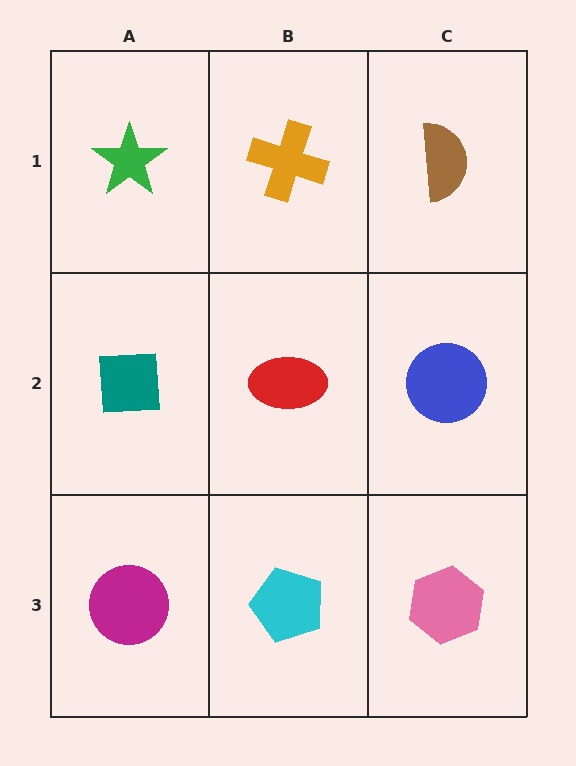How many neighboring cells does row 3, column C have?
2.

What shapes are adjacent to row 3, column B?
A red ellipse (row 2, column B), a magenta circle (row 3, column A), a pink hexagon (row 3, column C).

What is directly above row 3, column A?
A teal square.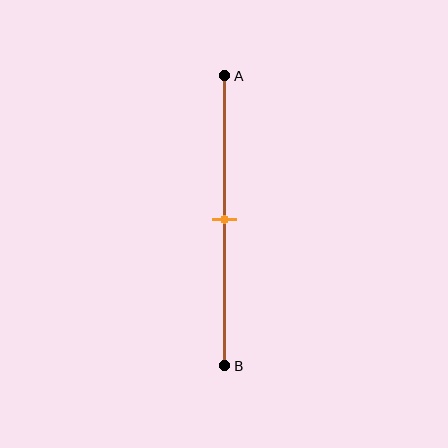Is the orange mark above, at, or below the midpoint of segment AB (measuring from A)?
The orange mark is approximately at the midpoint of segment AB.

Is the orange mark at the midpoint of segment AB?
Yes, the mark is approximately at the midpoint.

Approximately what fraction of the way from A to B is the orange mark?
The orange mark is approximately 50% of the way from A to B.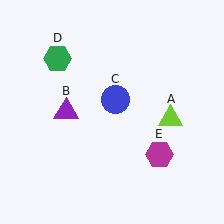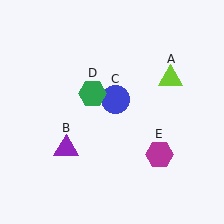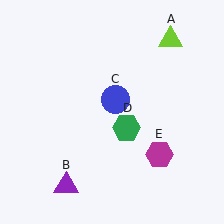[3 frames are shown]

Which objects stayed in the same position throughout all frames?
Blue circle (object C) and magenta hexagon (object E) remained stationary.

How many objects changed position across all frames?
3 objects changed position: lime triangle (object A), purple triangle (object B), green hexagon (object D).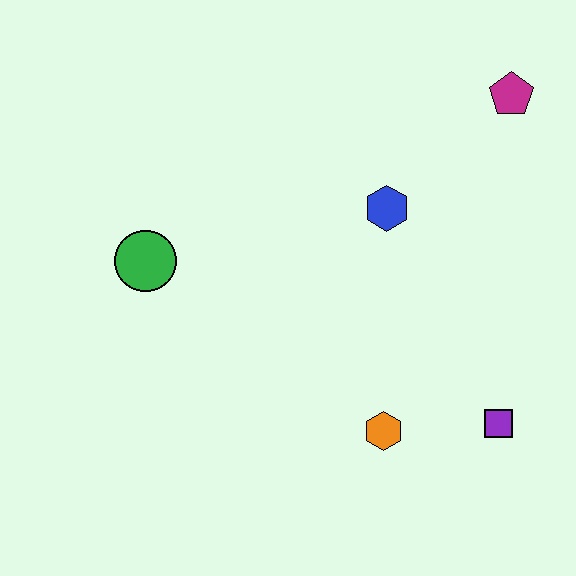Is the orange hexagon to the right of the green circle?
Yes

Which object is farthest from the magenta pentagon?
The green circle is farthest from the magenta pentagon.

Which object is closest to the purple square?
The orange hexagon is closest to the purple square.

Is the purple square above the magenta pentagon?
No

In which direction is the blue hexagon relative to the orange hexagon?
The blue hexagon is above the orange hexagon.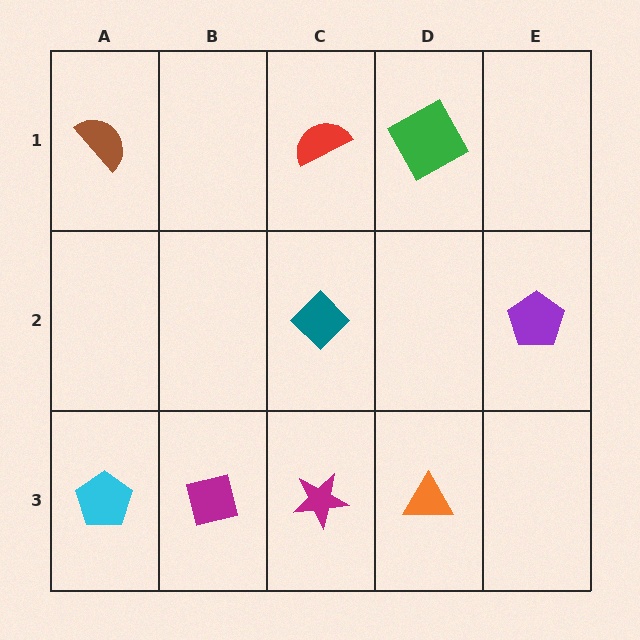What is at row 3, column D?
An orange triangle.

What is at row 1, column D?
A green square.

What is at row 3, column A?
A cyan pentagon.